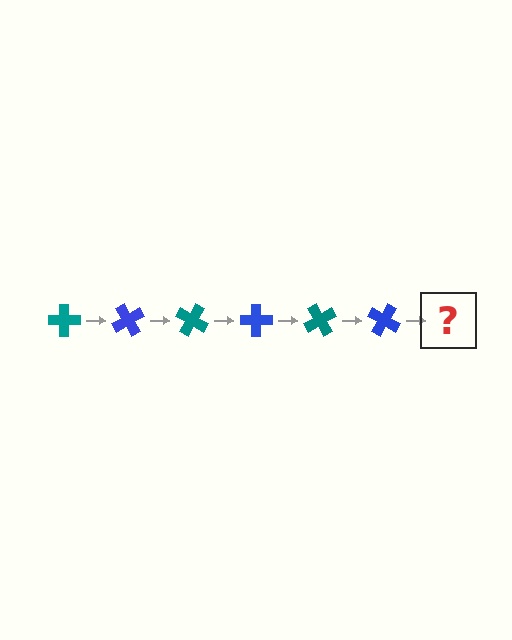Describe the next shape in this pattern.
It should be a teal cross, rotated 360 degrees from the start.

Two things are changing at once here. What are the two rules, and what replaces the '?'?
The two rules are that it rotates 60 degrees each step and the color cycles through teal and blue. The '?' should be a teal cross, rotated 360 degrees from the start.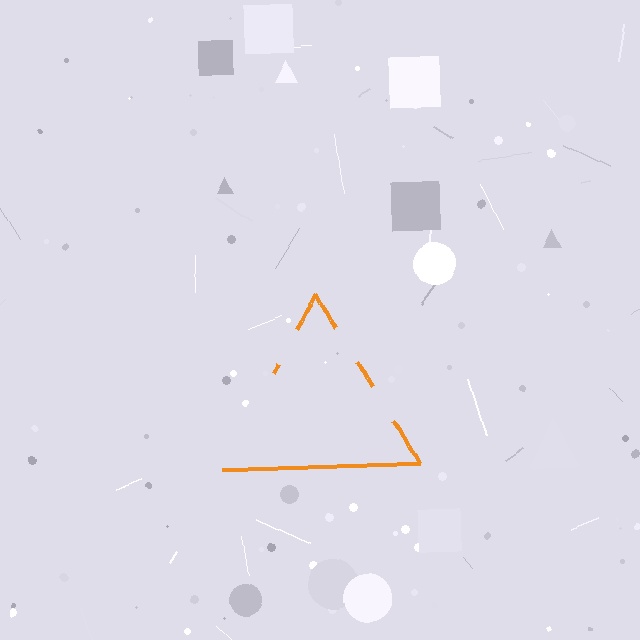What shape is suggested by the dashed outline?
The dashed outline suggests a triangle.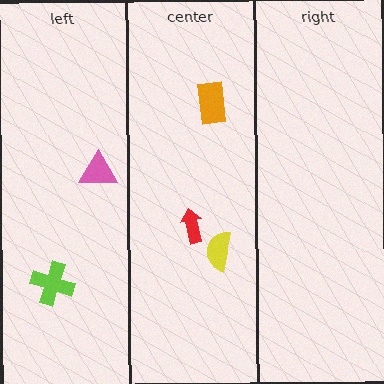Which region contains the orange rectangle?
The center region.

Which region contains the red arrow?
The center region.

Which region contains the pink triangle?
The left region.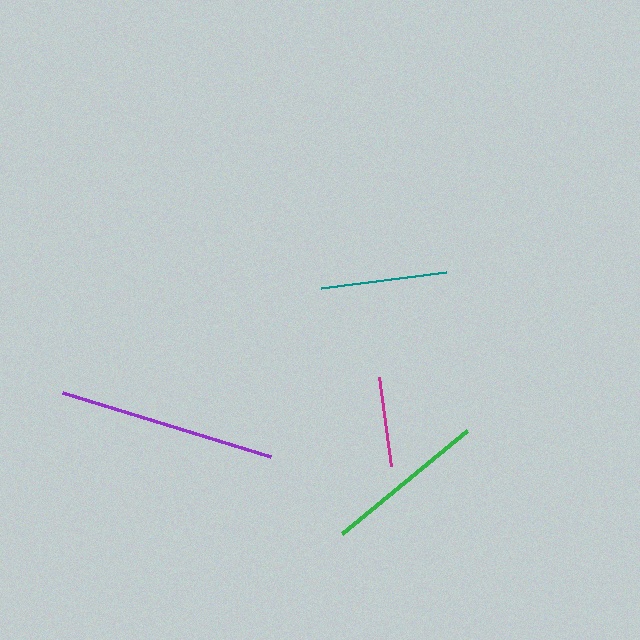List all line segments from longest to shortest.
From longest to shortest: purple, green, teal, magenta.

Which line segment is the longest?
The purple line is the longest at approximately 218 pixels.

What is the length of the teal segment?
The teal segment is approximately 125 pixels long.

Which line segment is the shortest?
The magenta line is the shortest at approximately 90 pixels.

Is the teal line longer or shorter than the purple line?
The purple line is longer than the teal line.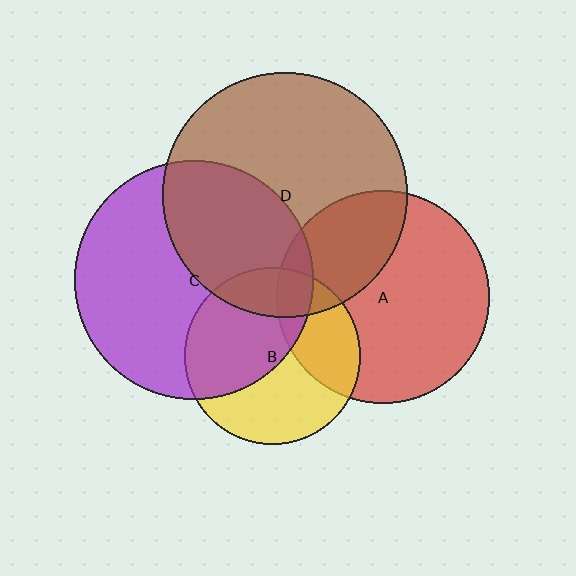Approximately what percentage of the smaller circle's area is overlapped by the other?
Approximately 40%.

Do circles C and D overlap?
Yes.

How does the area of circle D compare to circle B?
Approximately 1.9 times.